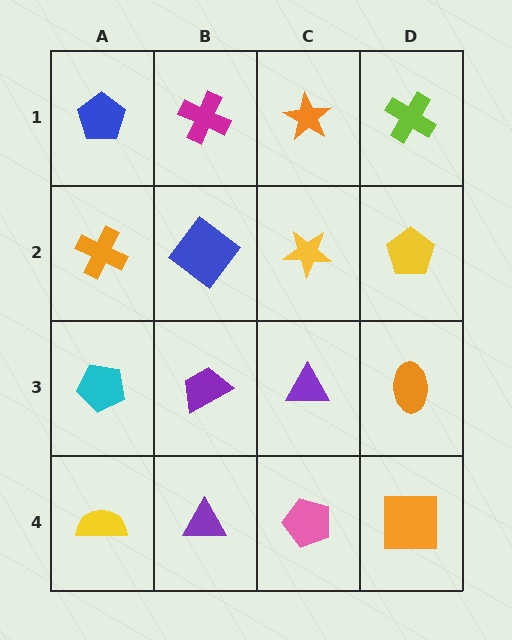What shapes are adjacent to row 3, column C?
A yellow star (row 2, column C), a pink pentagon (row 4, column C), a purple trapezoid (row 3, column B), an orange ellipse (row 3, column D).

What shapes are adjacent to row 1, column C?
A yellow star (row 2, column C), a magenta cross (row 1, column B), a lime cross (row 1, column D).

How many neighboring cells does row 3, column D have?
3.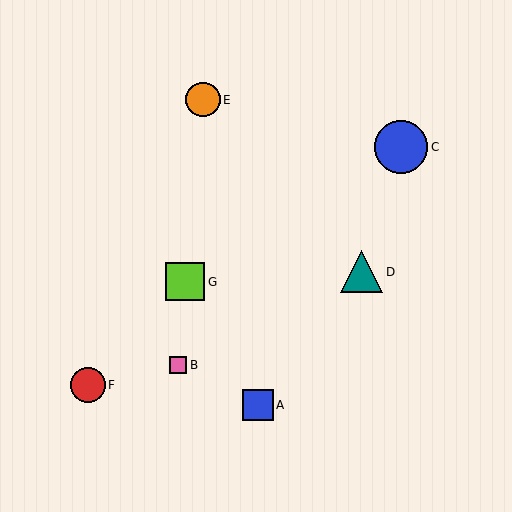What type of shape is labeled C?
Shape C is a blue circle.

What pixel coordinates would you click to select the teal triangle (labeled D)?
Click at (361, 272) to select the teal triangle D.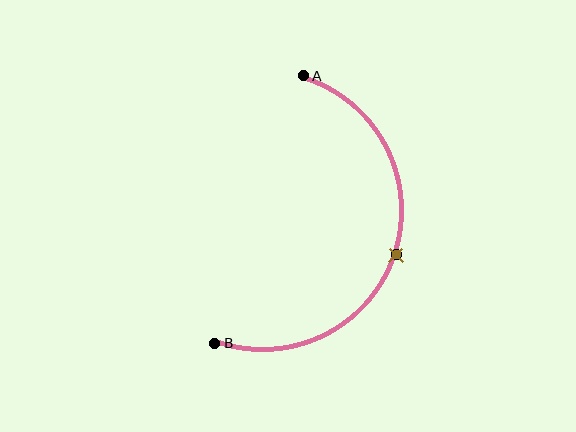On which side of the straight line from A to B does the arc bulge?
The arc bulges to the right of the straight line connecting A and B.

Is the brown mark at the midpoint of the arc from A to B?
Yes. The brown mark lies on the arc at equal arc-length from both A and B — it is the arc midpoint.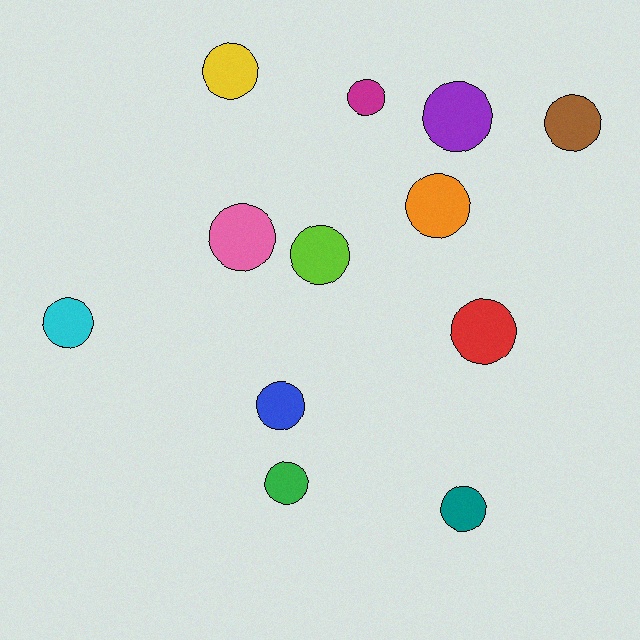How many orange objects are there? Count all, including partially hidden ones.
There is 1 orange object.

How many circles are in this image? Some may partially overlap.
There are 12 circles.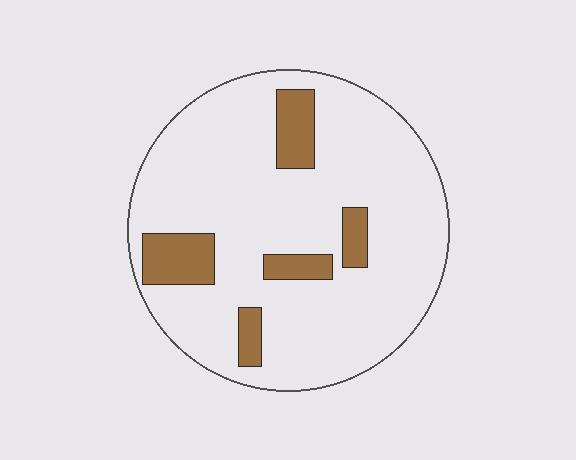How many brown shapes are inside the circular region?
5.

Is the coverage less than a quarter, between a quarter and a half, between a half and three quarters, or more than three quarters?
Less than a quarter.